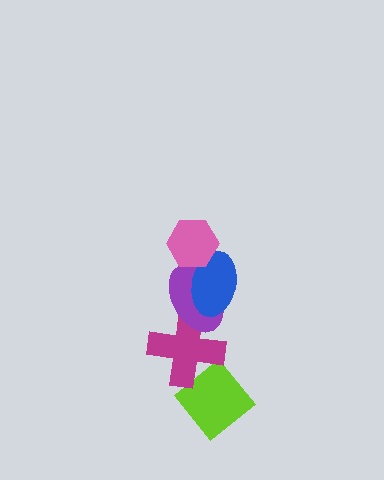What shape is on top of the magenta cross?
The purple ellipse is on top of the magenta cross.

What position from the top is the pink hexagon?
The pink hexagon is 1st from the top.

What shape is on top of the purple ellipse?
The blue ellipse is on top of the purple ellipse.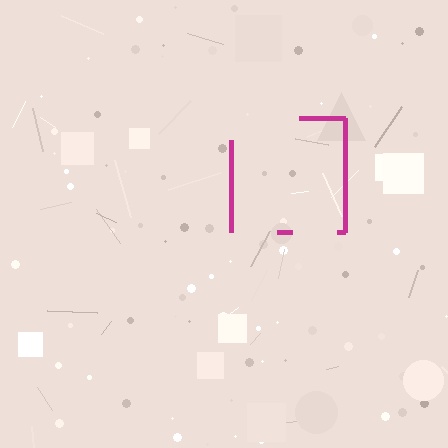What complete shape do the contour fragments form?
The contour fragments form a square.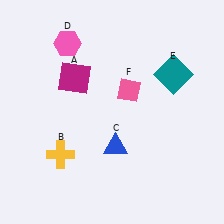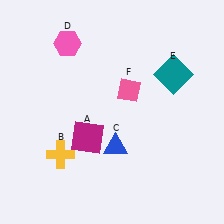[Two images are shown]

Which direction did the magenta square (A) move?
The magenta square (A) moved down.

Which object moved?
The magenta square (A) moved down.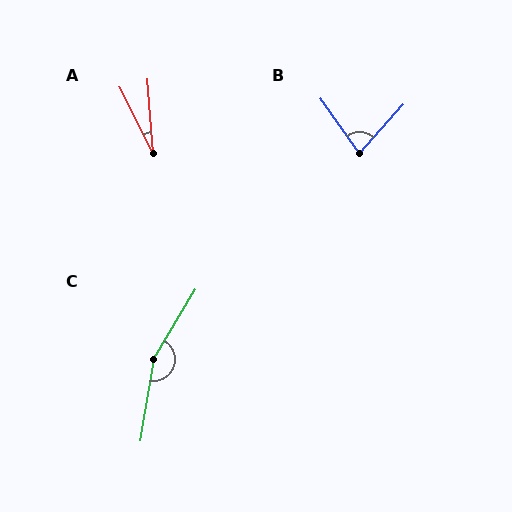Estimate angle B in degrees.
Approximately 77 degrees.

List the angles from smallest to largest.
A (22°), B (77°), C (159°).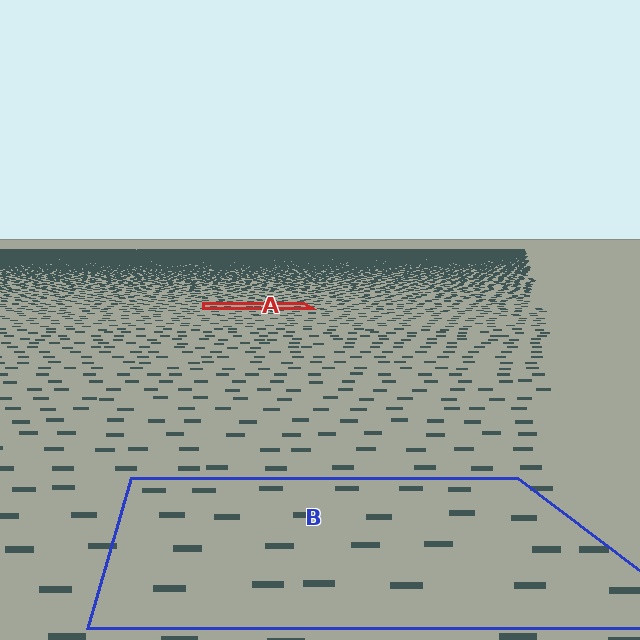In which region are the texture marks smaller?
The texture marks are smaller in region A, because it is farther away.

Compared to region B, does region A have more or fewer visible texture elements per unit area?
Region A has more texture elements per unit area — they are packed more densely because it is farther away.